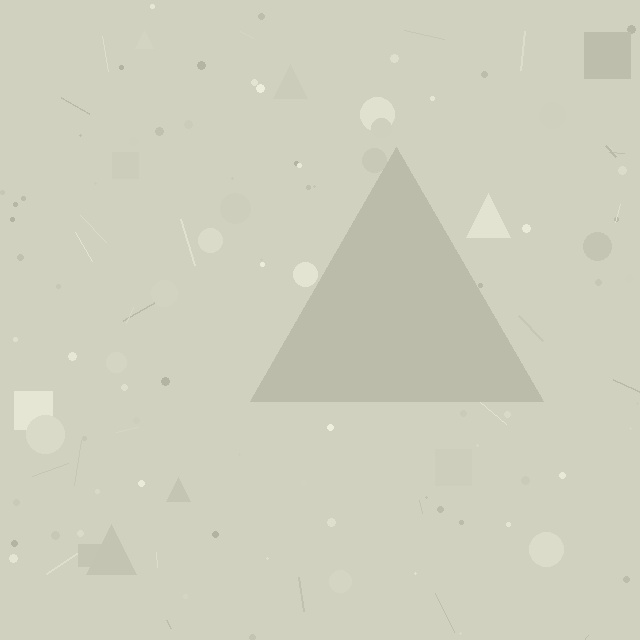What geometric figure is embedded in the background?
A triangle is embedded in the background.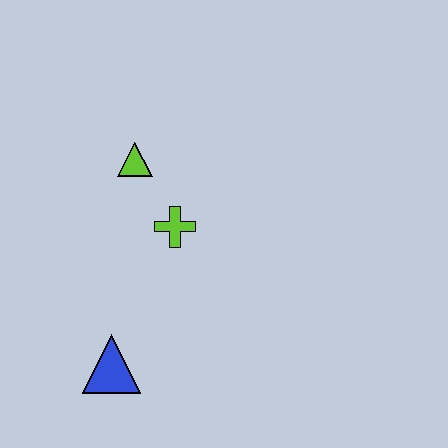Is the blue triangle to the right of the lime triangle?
No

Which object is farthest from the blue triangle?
The lime triangle is farthest from the blue triangle.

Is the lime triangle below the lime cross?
No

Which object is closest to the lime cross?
The lime triangle is closest to the lime cross.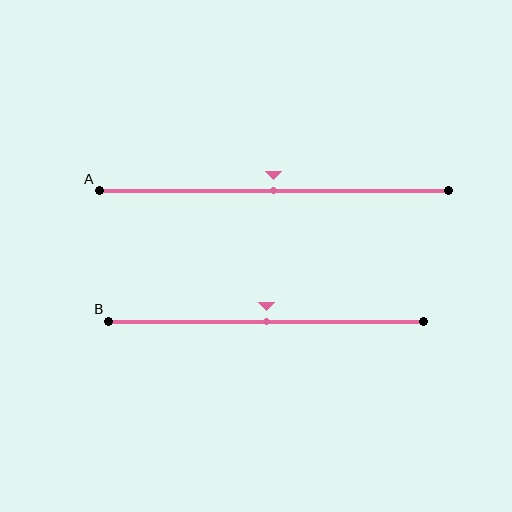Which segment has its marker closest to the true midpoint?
Segment A has its marker closest to the true midpoint.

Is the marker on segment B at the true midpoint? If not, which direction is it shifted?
Yes, the marker on segment B is at the true midpoint.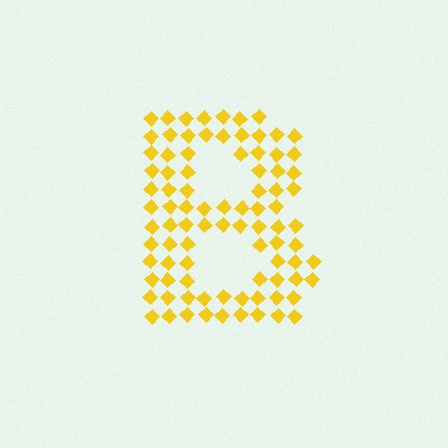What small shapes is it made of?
It is made of small diamonds.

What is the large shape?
The large shape is the letter B.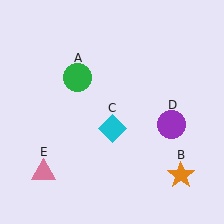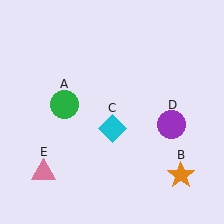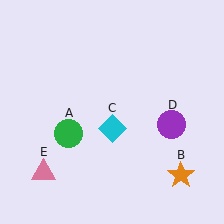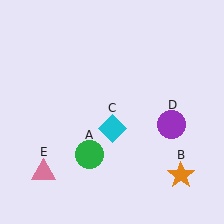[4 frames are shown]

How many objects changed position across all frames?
1 object changed position: green circle (object A).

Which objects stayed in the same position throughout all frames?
Orange star (object B) and cyan diamond (object C) and purple circle (object D) and pink triangle (object E) remained stationary.